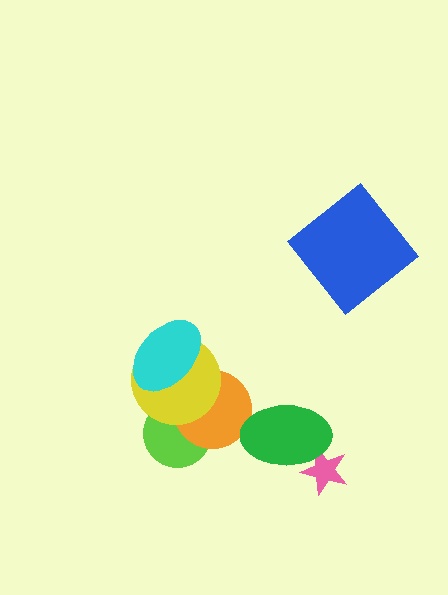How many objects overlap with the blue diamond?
0 objects overlap with the blue diamond.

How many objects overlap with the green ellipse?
1 object overlaps with the green ellipse.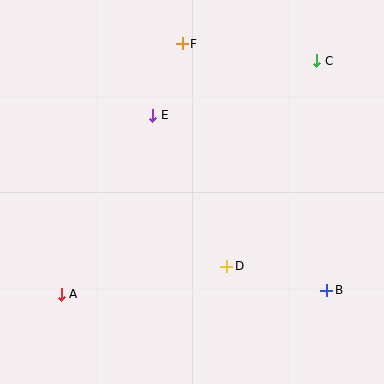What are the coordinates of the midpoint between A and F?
The midpoint between A and F is at (122, 169).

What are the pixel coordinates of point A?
Point A is at (61, 294).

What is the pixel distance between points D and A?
The distance between D and A is 168 pixels.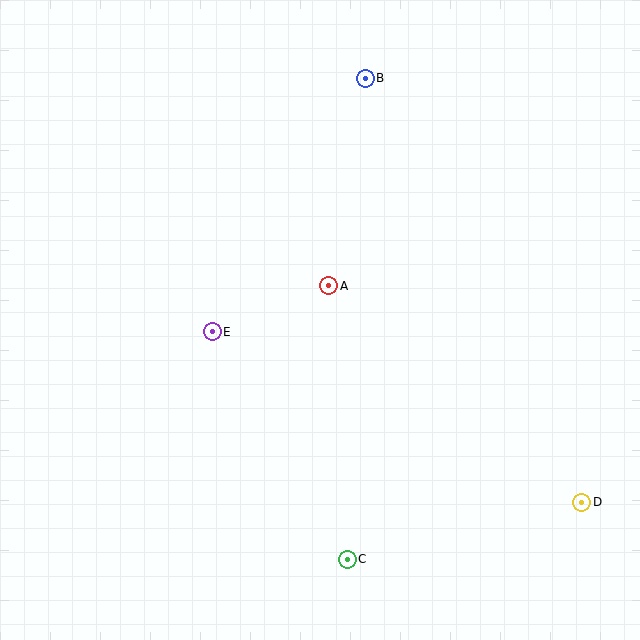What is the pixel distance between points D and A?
The distance between D and A is 333 pixels.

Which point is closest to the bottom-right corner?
Point D is closest to the bottom-right corner.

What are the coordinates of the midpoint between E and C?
The midpoint between E and C is at (280, 445).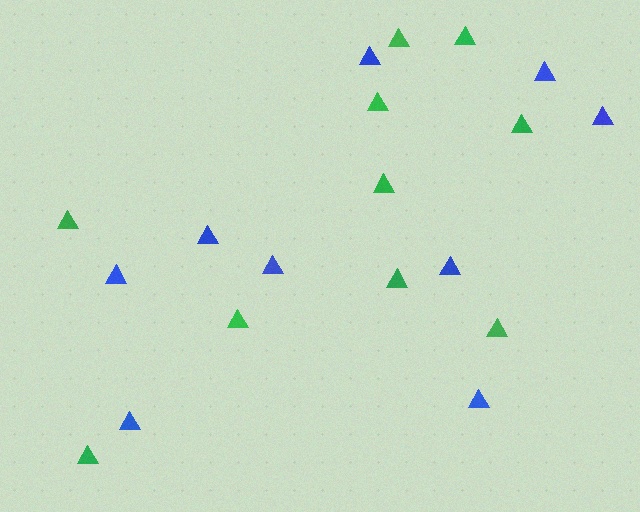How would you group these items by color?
There are 2 groups: one group of blue triangles (9) and one group of green triangles (10).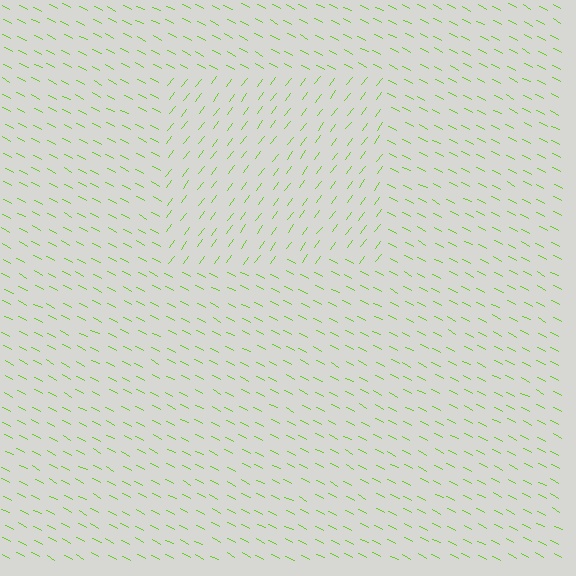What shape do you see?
I see a rectangle.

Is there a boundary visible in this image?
Yes, there is a texture boundary formed by a change in line orientation.